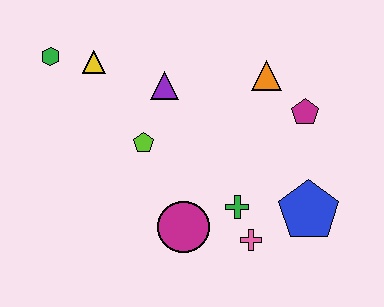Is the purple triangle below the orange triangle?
Yes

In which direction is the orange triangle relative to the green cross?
The orange triangle is above the green cross.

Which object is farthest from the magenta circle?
The green hexagon is farthest from the magenta circle.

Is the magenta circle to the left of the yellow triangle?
No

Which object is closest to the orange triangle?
The magenta pentagon is closest to the orange triangle.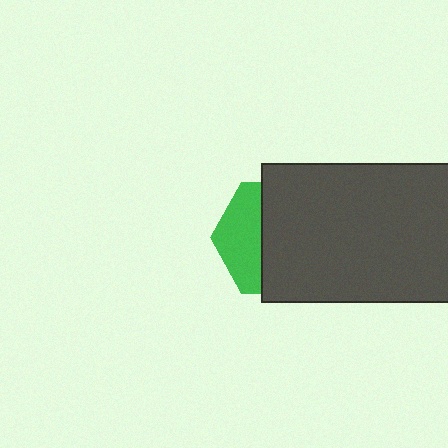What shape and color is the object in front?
The object in front is a dark gray rectangle.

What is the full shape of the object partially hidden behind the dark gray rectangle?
The partially hidden object is a green hexagon.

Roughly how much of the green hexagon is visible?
A small part of it is visible (roughly 37%).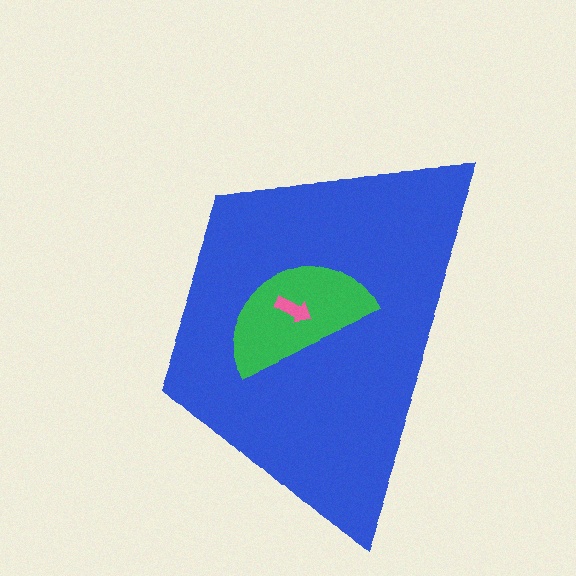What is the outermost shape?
The blue trapezoid.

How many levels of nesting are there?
3.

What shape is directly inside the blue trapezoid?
The green semicircle.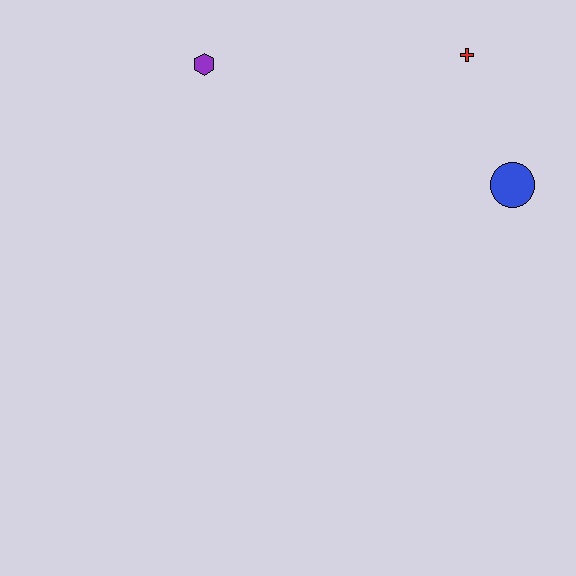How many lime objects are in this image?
There are no lime objects.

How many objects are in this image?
There are 3 objects.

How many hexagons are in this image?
There is 1 hexagon.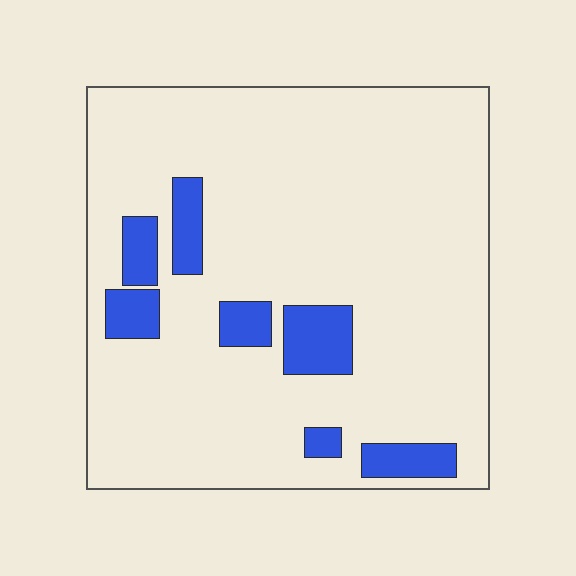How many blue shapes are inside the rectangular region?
7.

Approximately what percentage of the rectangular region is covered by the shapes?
Approximately 10%.